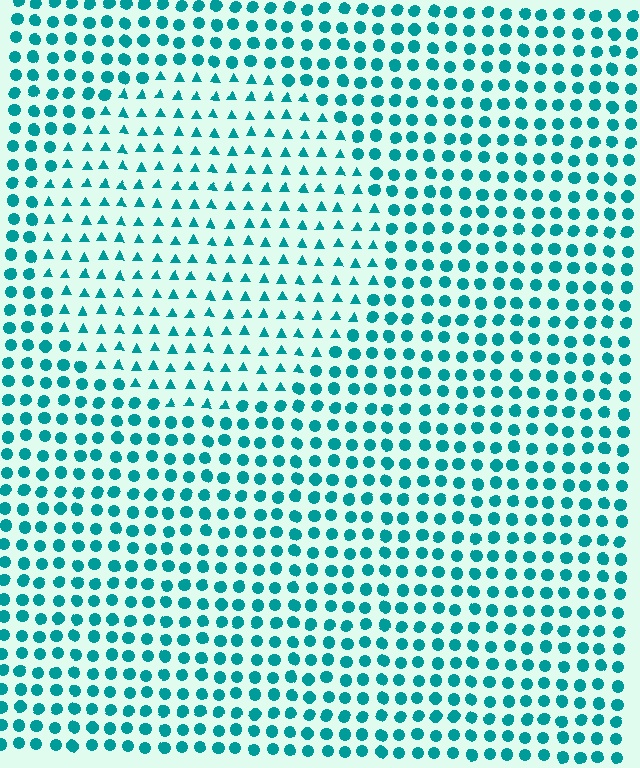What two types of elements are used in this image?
The image uses triangles inside the circle region and circles outside it.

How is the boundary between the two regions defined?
The boundary is defined by a change in element shape: triangles inside vs. circles outside. All elements share the same color and spacing.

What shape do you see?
I see a circle.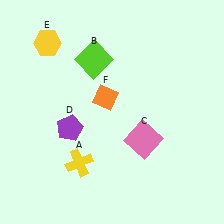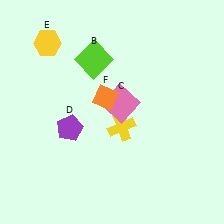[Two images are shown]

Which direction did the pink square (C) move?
The pink square (C) moved up.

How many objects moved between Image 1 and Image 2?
2 objects moved between the two images.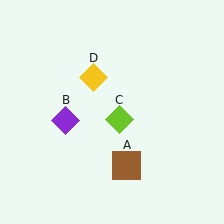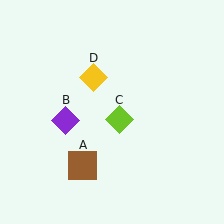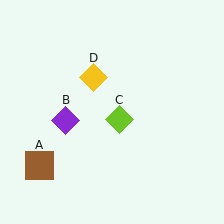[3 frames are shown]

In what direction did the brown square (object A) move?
The brown square (object A) moved left.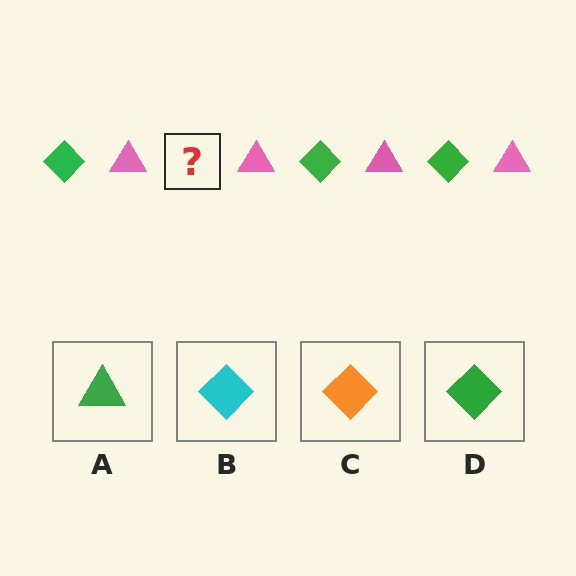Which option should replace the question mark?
Option D.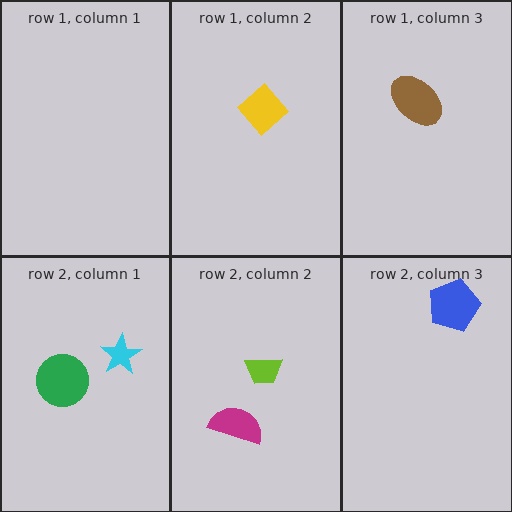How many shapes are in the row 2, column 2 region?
2.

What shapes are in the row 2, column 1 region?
The cyan star, the green circle.